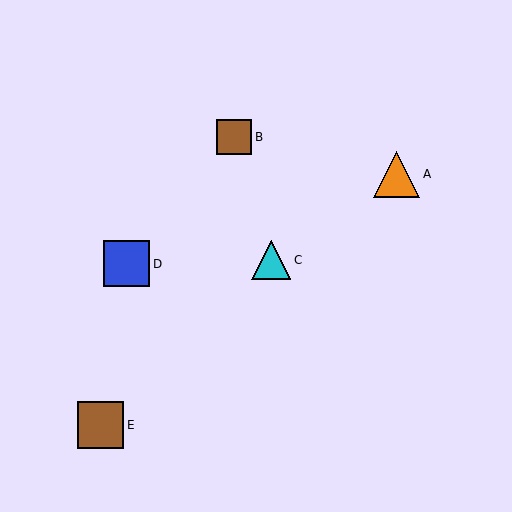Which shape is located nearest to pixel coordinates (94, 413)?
The brown square (labeled E) at (101, 425) is nearest to that location.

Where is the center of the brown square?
The center of the brown square is at (234, 137).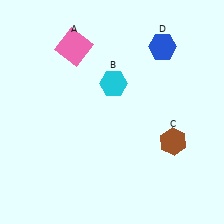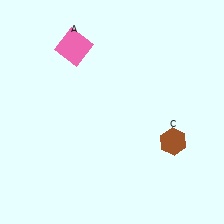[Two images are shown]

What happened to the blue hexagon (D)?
The blue hexagon (D) was removed in Image 2. It was in the top-right area of Image 1.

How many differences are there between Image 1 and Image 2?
There are 2 differences between the two images.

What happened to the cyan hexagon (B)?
The cyan hexagon (B) was removed in Image 2. It was in the top-right area of Image 1.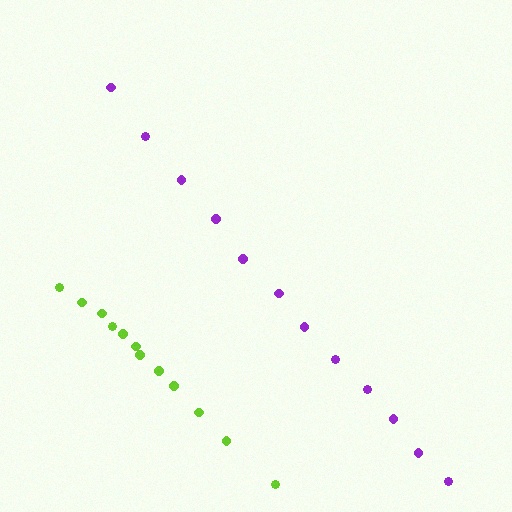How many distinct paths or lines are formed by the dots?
There are 2 distinct paths.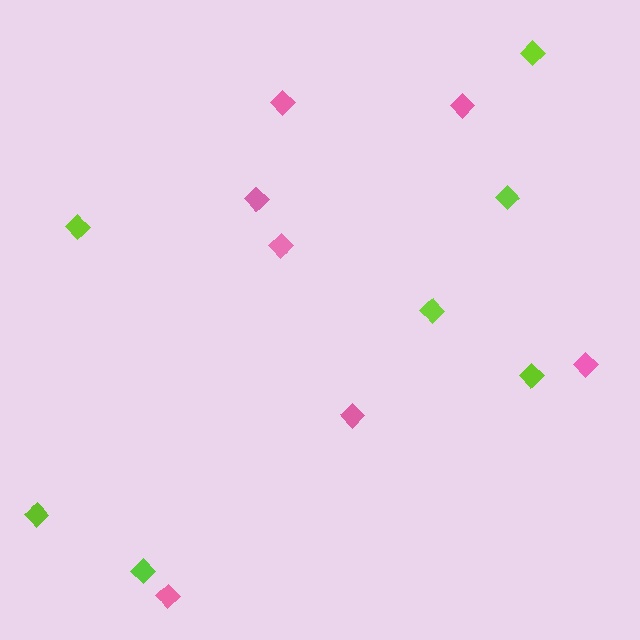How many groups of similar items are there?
There are 2 groups: one group of pink diamonds (7) and one group of lime diamonds (7).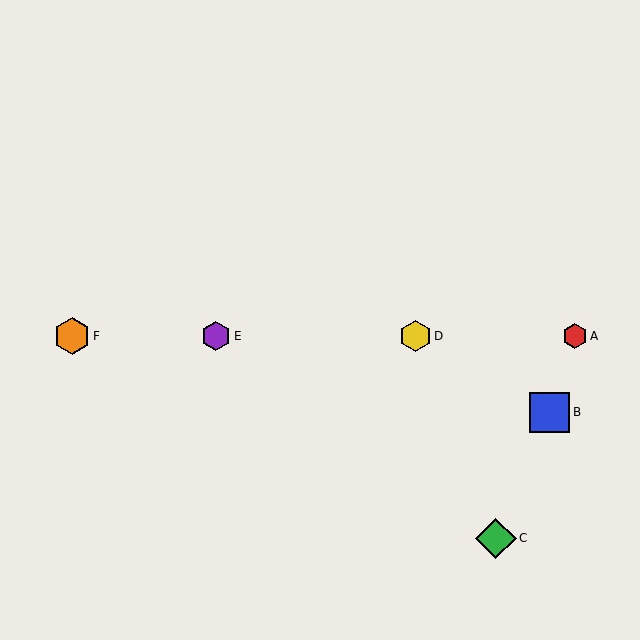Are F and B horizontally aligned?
No, F is at y≈336 and B is at y≈412.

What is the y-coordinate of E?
Object E is at y≈336.